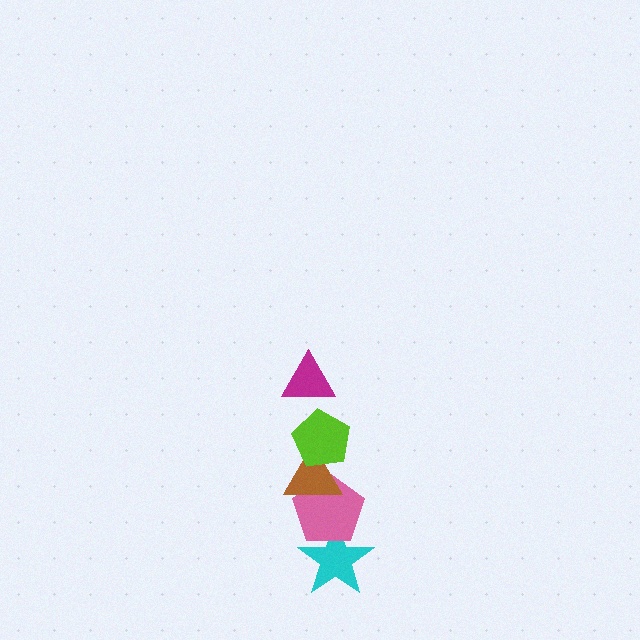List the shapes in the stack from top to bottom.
From top to bottom: the magenta triangle, the lime pentagon, the brown triangle, the pink pentagon, the cyan star.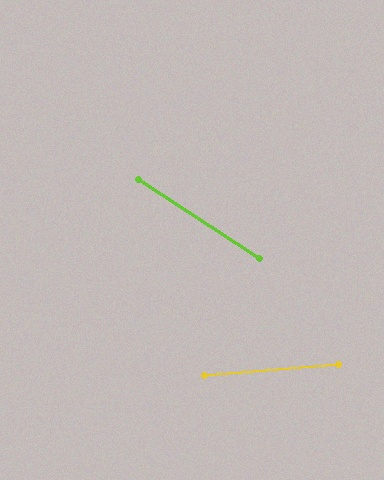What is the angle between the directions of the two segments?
Approximately 38 degrees.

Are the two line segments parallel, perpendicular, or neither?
Neither parallel nor perpendicular — they differ by about 38°.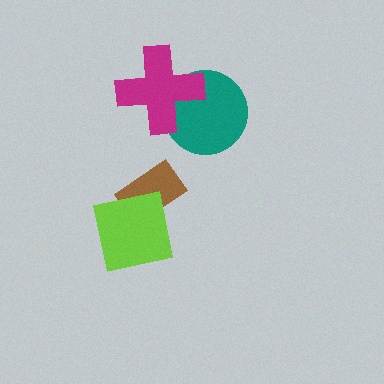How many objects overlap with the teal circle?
1 object overlaps with the teal circle.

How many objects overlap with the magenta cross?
1 object overlaps with the magenta cross.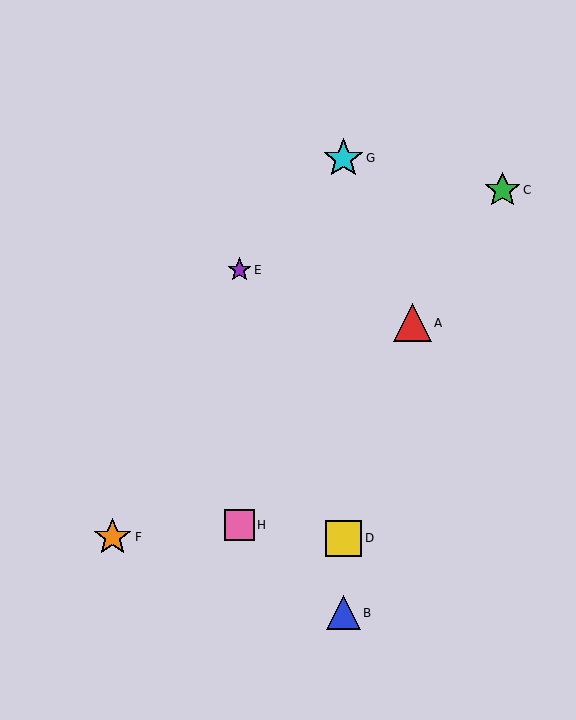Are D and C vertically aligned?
No, D is at x≈343 and C is at x≈503.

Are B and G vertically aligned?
Yes, both are at x≈343.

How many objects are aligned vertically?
3 objects (B, D, G) are aligned vertically.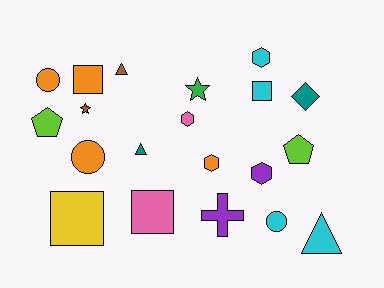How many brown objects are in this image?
There are 2 brown objects.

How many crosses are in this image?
There is 1 cross.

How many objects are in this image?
There are 20 objects.